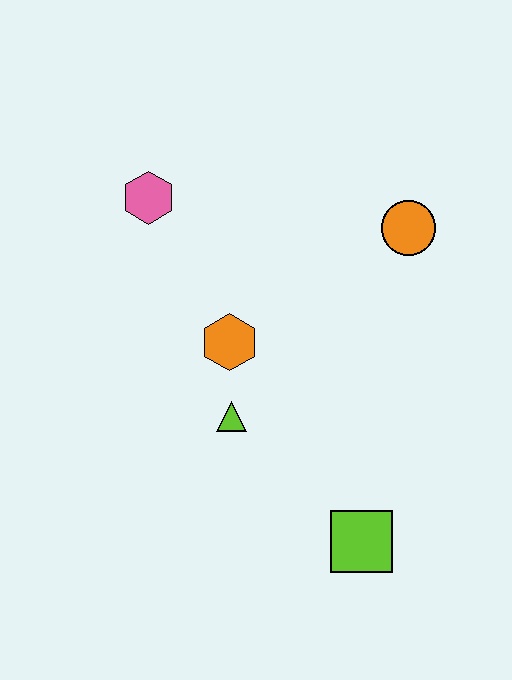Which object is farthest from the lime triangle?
The orange circle is farthest from the lime triangle.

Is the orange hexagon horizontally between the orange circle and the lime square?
No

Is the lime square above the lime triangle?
No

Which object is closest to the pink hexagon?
The orange hexagon is closest to the pink hexagon.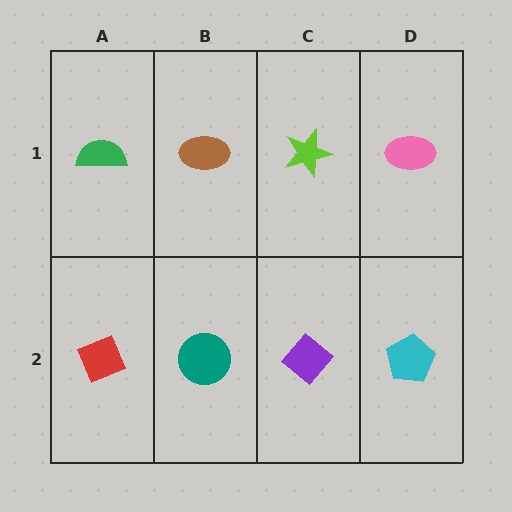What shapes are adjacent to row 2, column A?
A green semicircle (row 1, column A), a teal circle (row 2, column B).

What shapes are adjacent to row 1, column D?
A cyan pentagon (row 2, column D), a lime star (row 1, column C).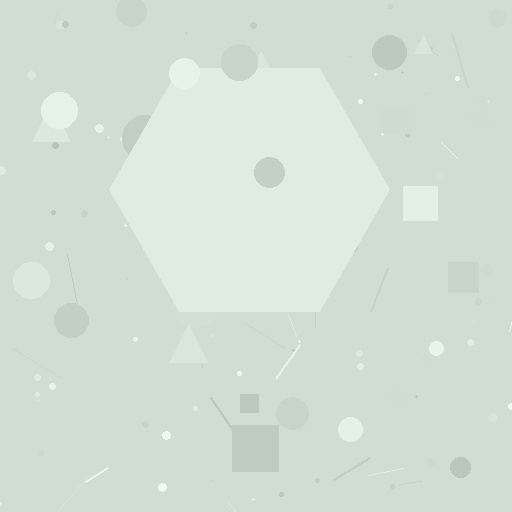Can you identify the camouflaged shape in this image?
The camouflaged shape is a hexagon.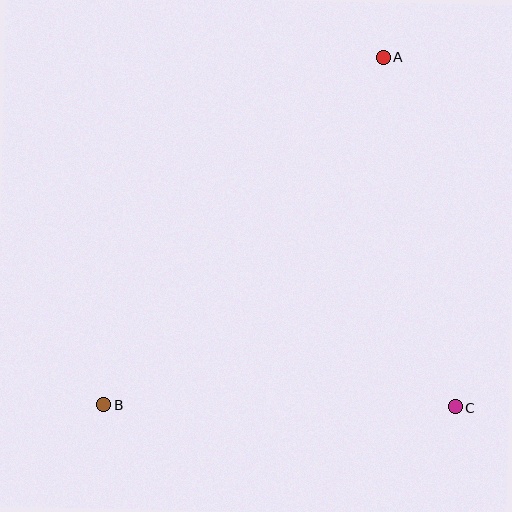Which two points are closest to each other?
Points B and C are closest to each other.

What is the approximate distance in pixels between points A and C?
The distance between A and C is approximately 357 pixels.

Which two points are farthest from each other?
Points A and B are farthest from each other.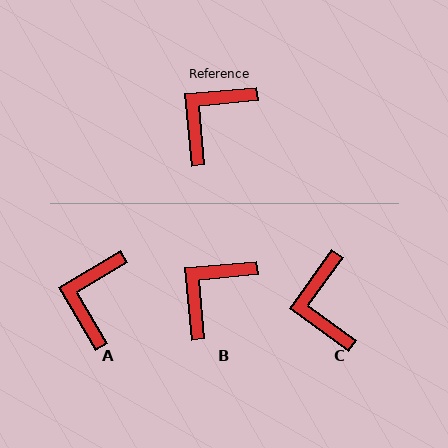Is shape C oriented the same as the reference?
No, it is off by about 49 degrees.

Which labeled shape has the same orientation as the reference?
B.